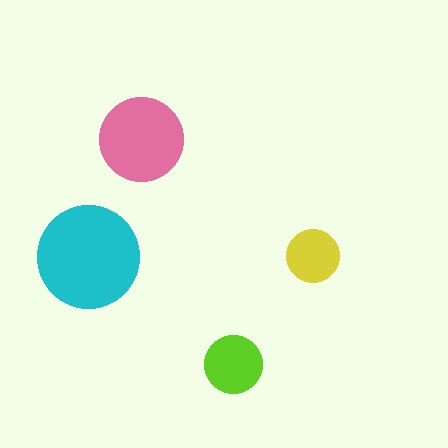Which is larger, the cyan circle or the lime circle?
The cyan one.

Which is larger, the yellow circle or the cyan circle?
The cyan one.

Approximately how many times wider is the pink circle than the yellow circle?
About 1.5 times wider.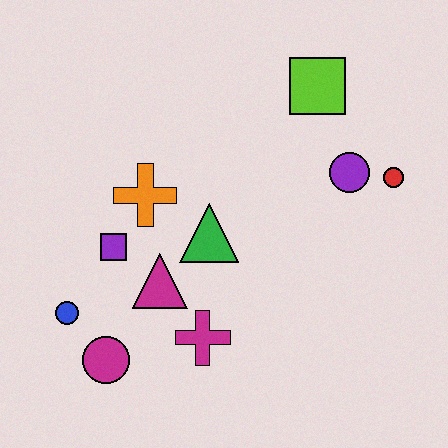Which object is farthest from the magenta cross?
The lime square is farthest from the magenta cross.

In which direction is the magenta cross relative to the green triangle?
The magenta cross is below the green triangle.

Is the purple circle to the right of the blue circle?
Yes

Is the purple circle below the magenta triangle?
No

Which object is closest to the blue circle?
The magenta circle is closest to the blue circle.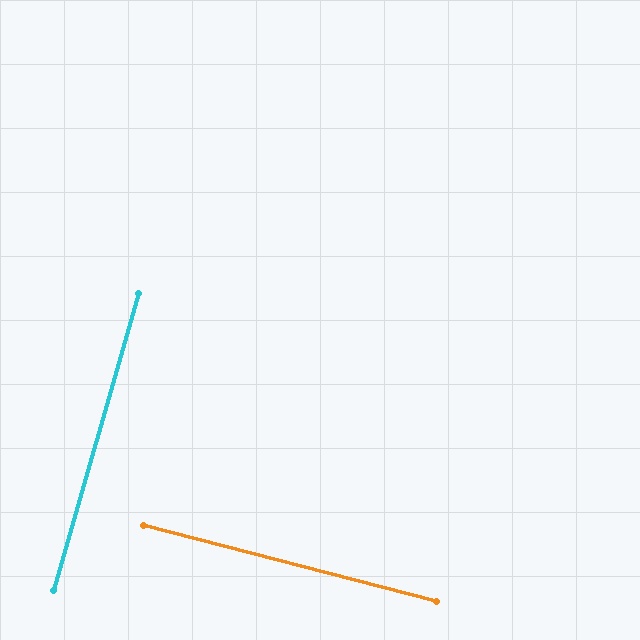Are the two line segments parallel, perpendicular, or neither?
Perpendicular — they meet at approximately 89°.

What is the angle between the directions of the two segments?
Approximately 89 degrees.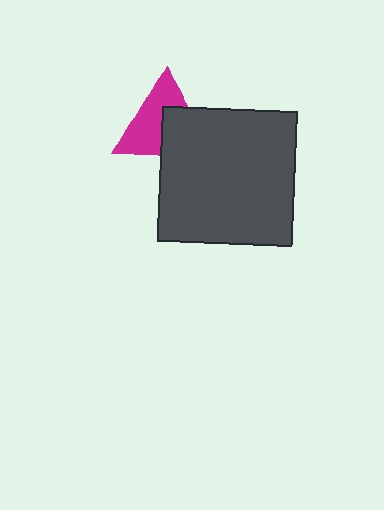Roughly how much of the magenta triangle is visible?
About half of it is visible (roughly 56%).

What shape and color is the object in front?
The object in front is a dark gray square.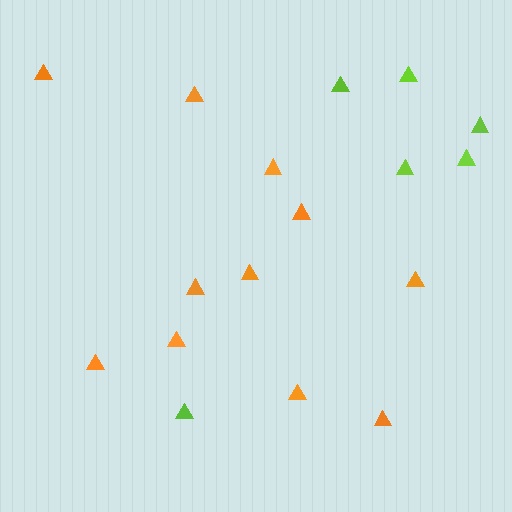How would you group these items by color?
There are 2 groups: one group of lime triangles (6) and one group of orange triangles (11).